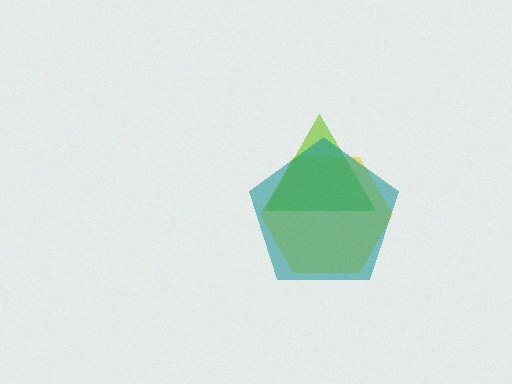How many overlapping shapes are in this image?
There are 3 overlapping shapes in the image.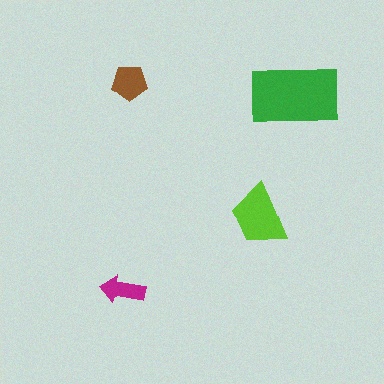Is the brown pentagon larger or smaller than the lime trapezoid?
Smaller.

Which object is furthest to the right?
The green rectangle is rightmost.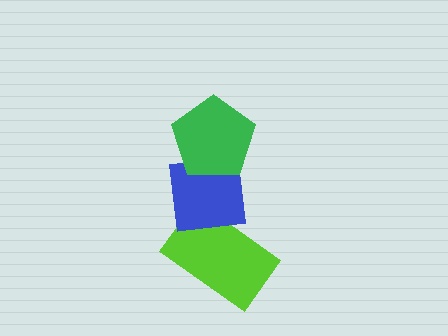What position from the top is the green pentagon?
The green pentagon is 1st from the top.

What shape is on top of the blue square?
The green pentagon is on top of the blue square.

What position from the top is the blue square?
The blue square is 2nd from the top.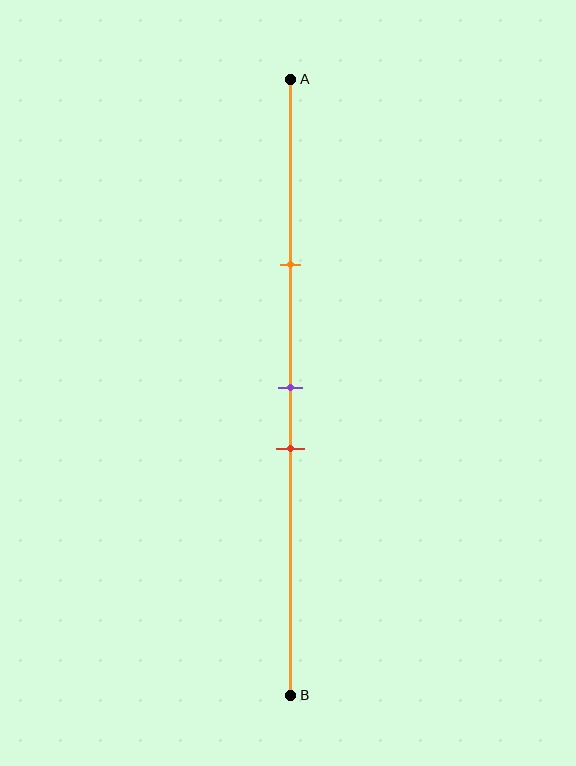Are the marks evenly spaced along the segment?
No, the marks are not evenly spaced.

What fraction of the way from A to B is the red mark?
The red mark is approximately 60% (0.6) of the way from A to B.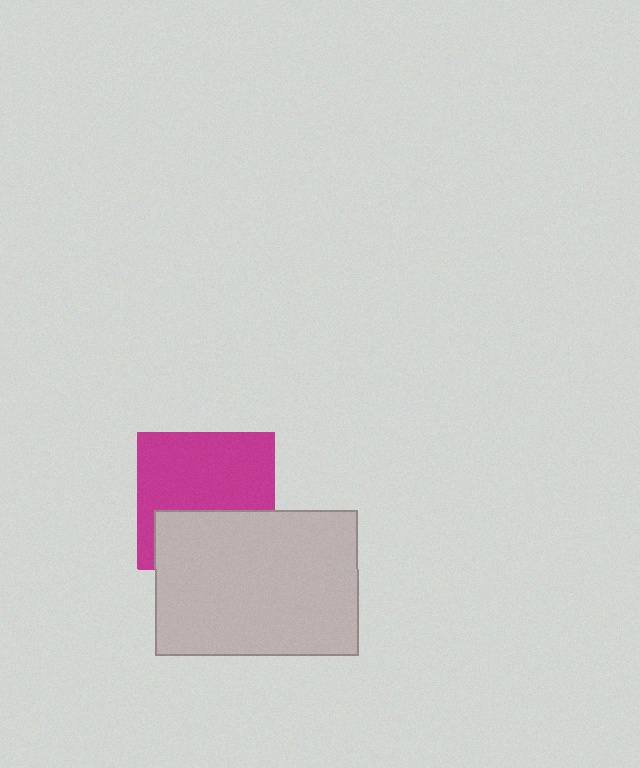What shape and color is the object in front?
The object in front is a light gray rectangle.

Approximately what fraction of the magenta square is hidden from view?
Roughly 38% of the magenta square is hidden behind the light gray rectangle.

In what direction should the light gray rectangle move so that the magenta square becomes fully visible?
The light gray rectangle should move down. That is the shortest direction to clear the overlap and leave the magenta square fully visible.